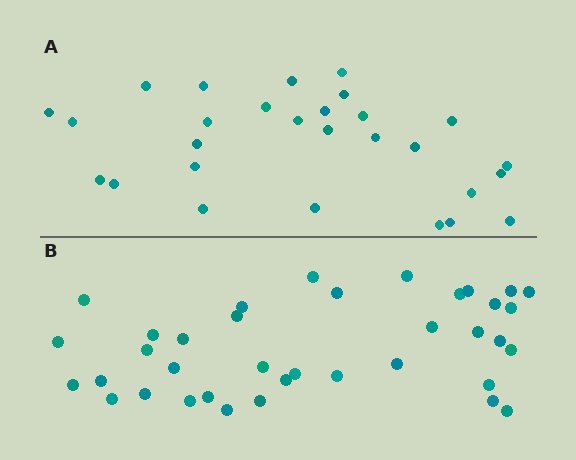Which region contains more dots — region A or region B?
Region B (the bottom region) has more dots.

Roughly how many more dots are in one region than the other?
Region B has roughly 8 or so more dots than region A.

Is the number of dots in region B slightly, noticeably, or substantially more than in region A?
Region B has noticeably more, but not dramatically so. The ratio is roughly 1.3 to 1.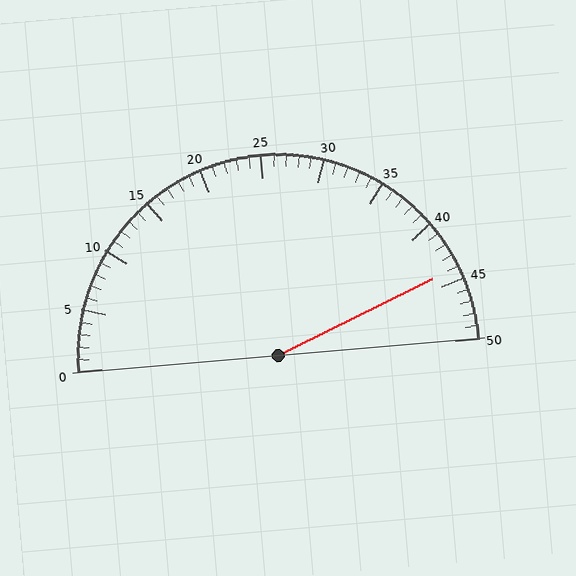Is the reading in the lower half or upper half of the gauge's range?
The reading is in the upper half of the range (0 to 50).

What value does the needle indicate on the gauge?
The needle indicates approximately 44.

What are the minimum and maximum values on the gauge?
The gauge ranges from 0 to 50.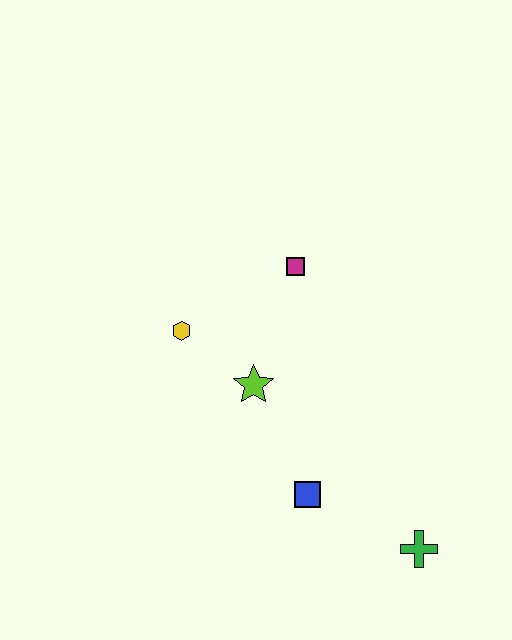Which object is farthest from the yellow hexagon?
The green cross is farthest from the yellow hexagon.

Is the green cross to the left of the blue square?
No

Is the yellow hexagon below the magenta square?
Yes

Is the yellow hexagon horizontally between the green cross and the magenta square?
No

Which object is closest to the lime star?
The yellow hexagon is closest to the lime star.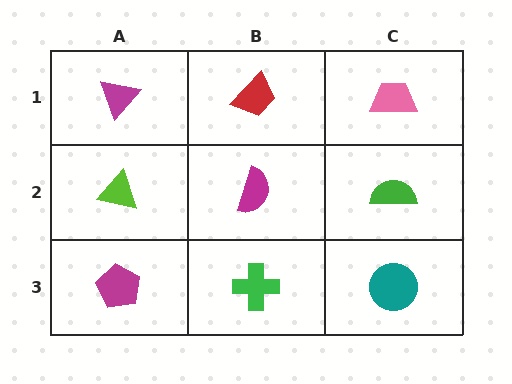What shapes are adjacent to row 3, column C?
A green semicircle (row 2, column C), a green cross (row 3, column B).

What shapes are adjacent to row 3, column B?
A magenta semicircle (row 2, column B), a magenta pentagon (row 3, column A), a teal circle (row 3, column C).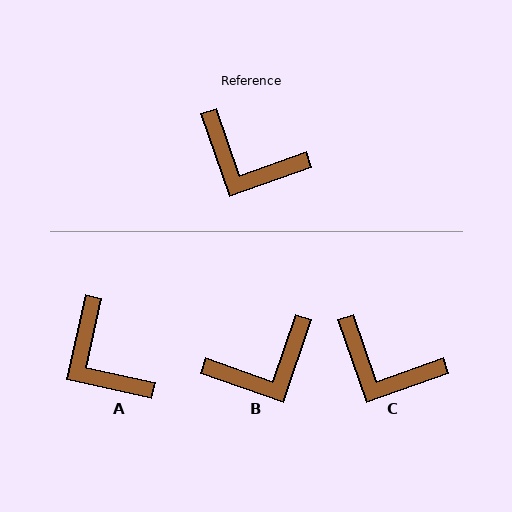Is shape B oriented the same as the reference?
No, it is off by about 52 degrees.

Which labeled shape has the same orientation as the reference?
C.